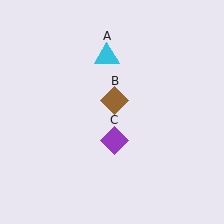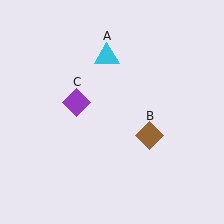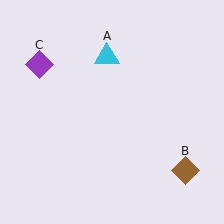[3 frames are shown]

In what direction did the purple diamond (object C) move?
The purple diamond (object C) moved up and to the left.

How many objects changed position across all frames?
2 objects changed position: brown diamond (object B), purple diamond (object C).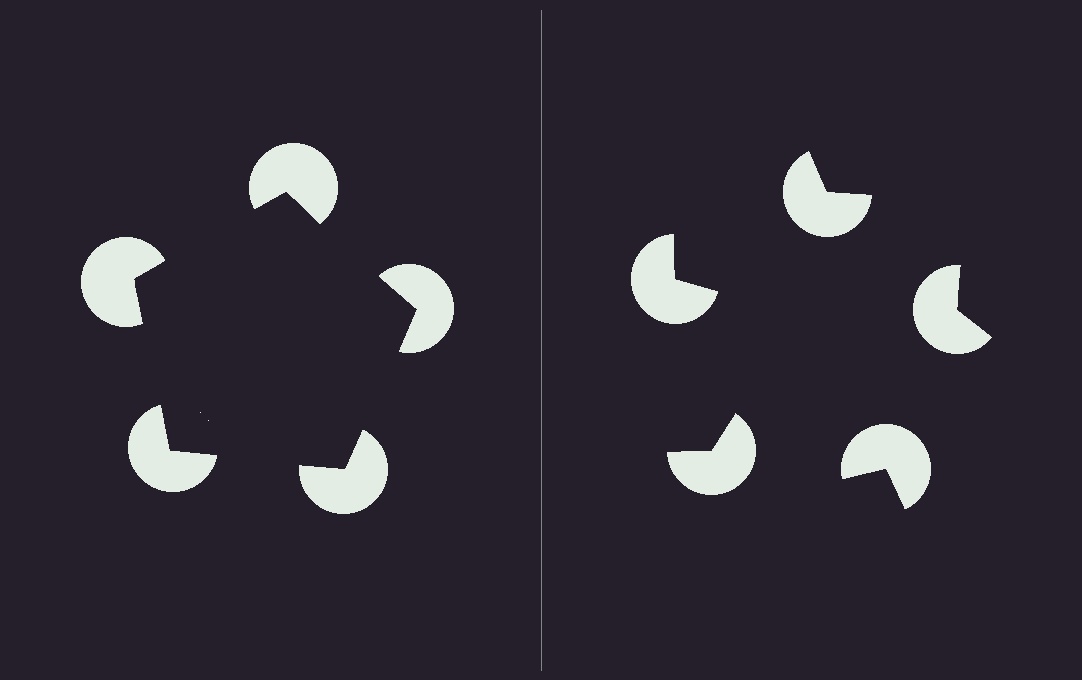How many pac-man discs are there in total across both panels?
10 — 5 on each side.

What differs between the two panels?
The pac-man discs are positioned identically on both sides; only the wedge orientations differ. On the left they align to a pentagon; on the right they are misaligned.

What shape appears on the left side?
An illusory pentagon.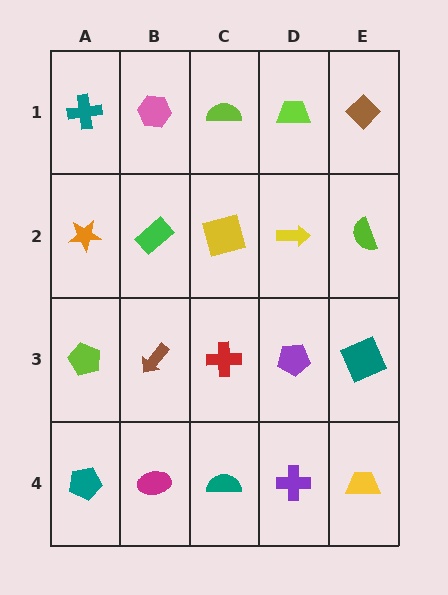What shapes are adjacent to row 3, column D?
A yellow arrow (row 2, column D), a purple cross (row 4, column D), a red cross (row 3, column C), a teal square (row 3, column E).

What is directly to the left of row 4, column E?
A purple cross.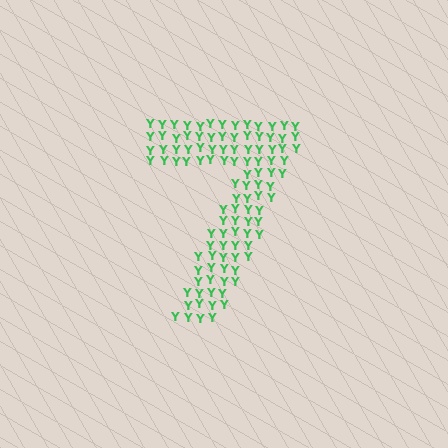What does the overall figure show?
The overall figure shows the digit 7.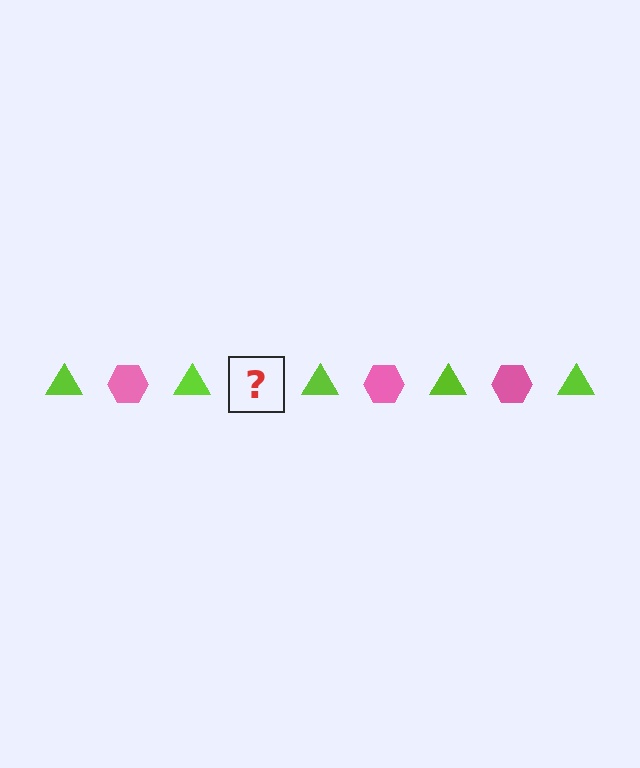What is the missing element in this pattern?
The missing element is a pink hexagon.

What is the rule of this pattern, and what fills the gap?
The rule is that the pattern alternates between lime triangle and pink hexagon. The gap should be filled with a pink hexagon.